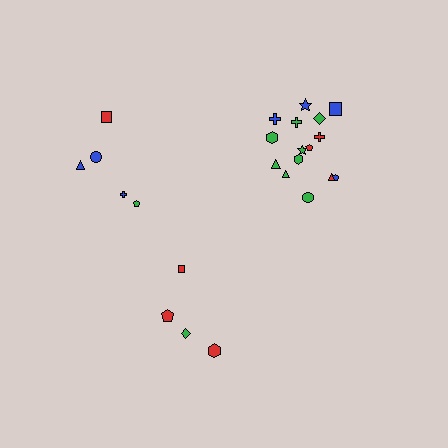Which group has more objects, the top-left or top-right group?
The top-right group.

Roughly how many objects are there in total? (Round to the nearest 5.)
Roughly 25 objects in total.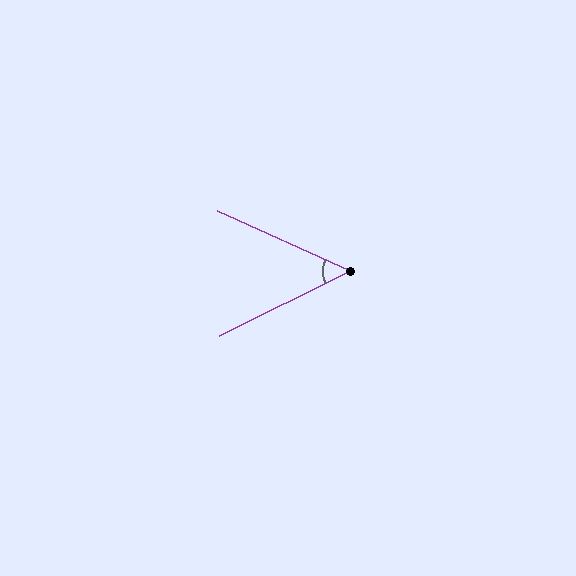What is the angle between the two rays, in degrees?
Approximately 51 degrees.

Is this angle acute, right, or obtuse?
It is acute.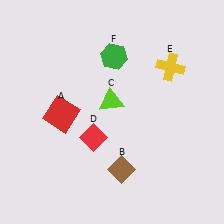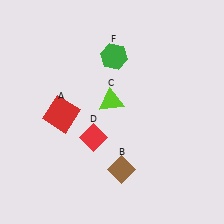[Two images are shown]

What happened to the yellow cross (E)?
The yellow cross (E) was removed in Image 2. It was in the top-right area of Image 1.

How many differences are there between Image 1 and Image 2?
There is 1 difference between the two images.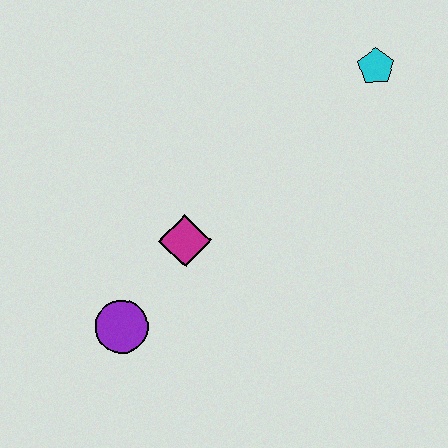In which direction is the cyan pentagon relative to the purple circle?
The cyan pentagon is to the right of the purple circle.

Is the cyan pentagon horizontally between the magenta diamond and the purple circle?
No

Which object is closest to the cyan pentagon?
The magenta diamond is closest to the cyan pentagon.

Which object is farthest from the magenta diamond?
The cyan pentagon is farthest from the magenta diamond.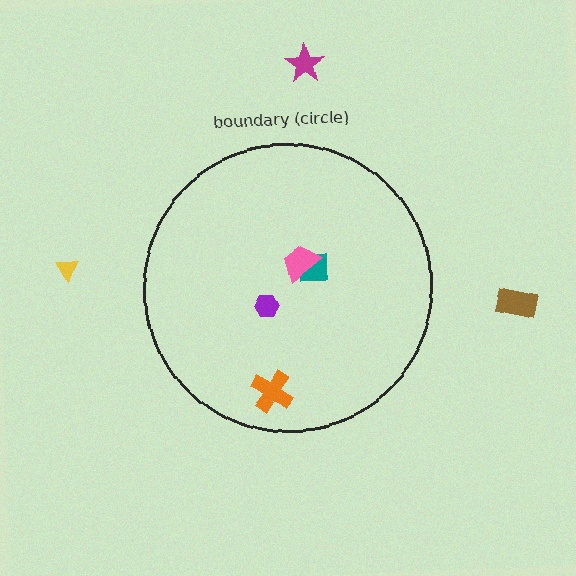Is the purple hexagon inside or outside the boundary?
Inside.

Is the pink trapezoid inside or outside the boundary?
Inside.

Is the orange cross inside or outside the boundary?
Inside.